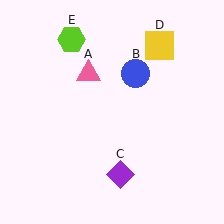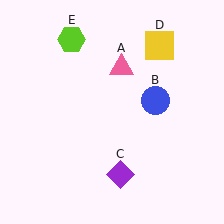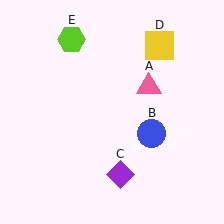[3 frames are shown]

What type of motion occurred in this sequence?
The pink triangle (object A), blue circle (object B) rotated clockwise around the center of the scene.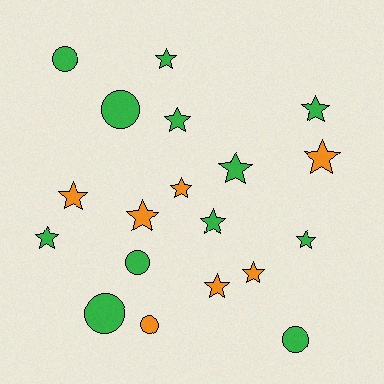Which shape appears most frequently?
Star, with 13 objects.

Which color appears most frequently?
Green, with 12 objects.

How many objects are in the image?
There are 19 objects.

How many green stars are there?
There are 7 green stars.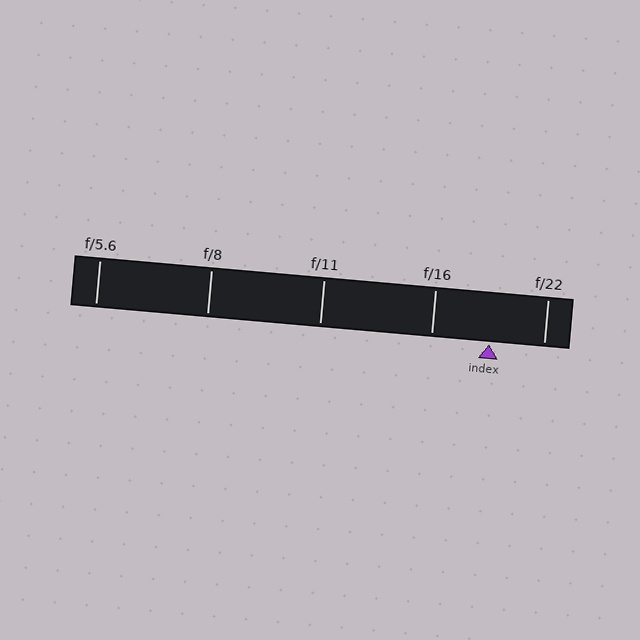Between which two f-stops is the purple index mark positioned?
The index mark is between f/16 and f/22.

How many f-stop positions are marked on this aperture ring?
There are 5 f-stop positions marked.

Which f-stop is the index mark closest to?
The index mark is closest to f/22.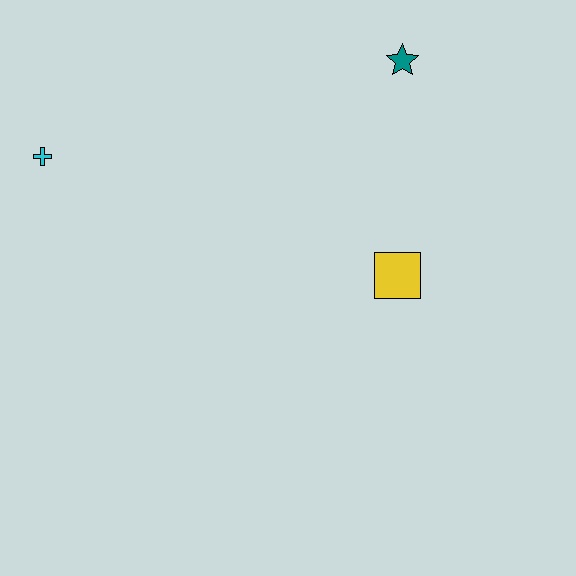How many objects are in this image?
There are 3 objects.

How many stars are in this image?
There is 1 star.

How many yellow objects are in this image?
There is 1 yellow object.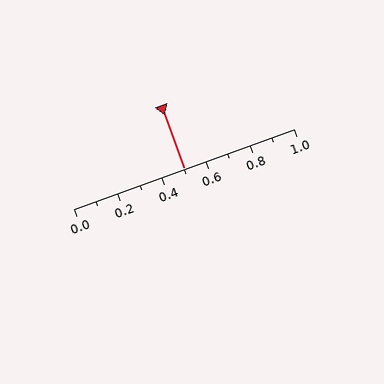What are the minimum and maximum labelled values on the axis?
The axis runs from 0.0 to 1.0.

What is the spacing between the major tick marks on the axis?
The major ticks are spaced 0.2 apart.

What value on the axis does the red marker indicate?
The marker indicates approximately 0.5.